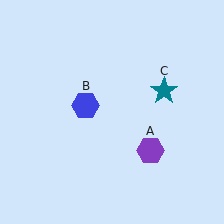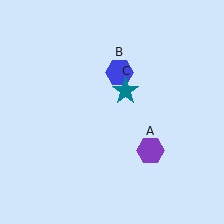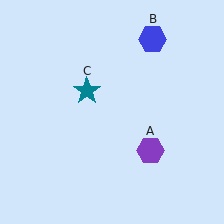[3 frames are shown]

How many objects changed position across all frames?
2 objects changed position: blue hexagon (object B), teal star (object C).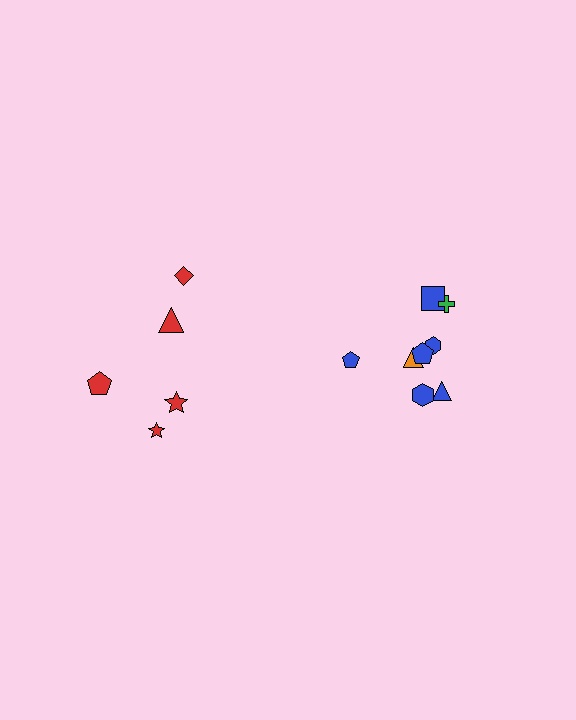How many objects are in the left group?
There are 5 objects.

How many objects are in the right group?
There are 8 objects.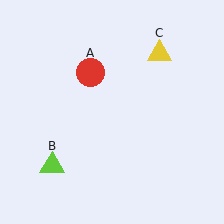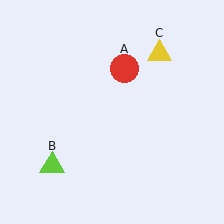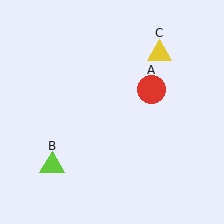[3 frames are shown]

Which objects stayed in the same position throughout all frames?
Lime triangle (object B) and yellow triangle (object C) remained stationary.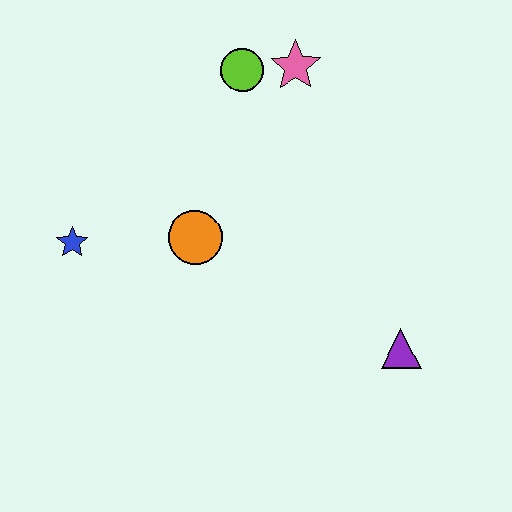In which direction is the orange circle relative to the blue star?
The orange circle is to the right of the blue star.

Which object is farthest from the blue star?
The purple triangle is farthest from the blue star.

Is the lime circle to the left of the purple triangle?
Yes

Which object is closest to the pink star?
The lime circle is closest to the pink star.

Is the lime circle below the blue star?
No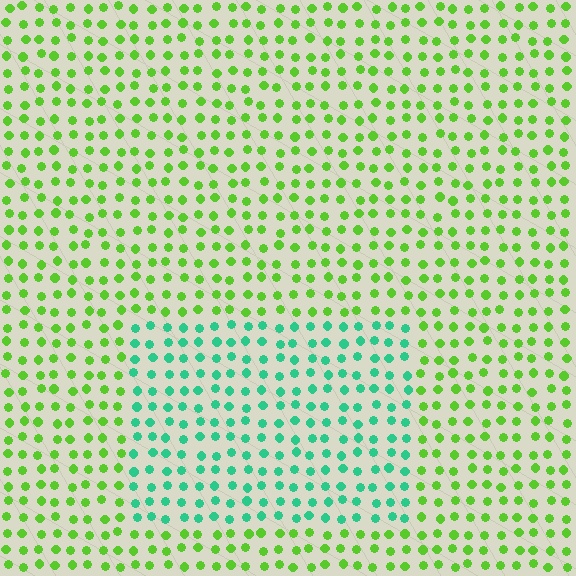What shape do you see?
I see a rectangle.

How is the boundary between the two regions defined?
The boundary is defined purely by a slight shift in hue (about 53 degrees). Spacing, size, and orientation are identical on both sides.